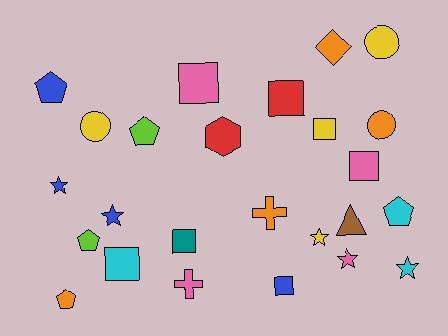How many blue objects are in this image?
There are 4 blue objects.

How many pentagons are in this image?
There are 5 pentagons.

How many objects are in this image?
There are 25 objects.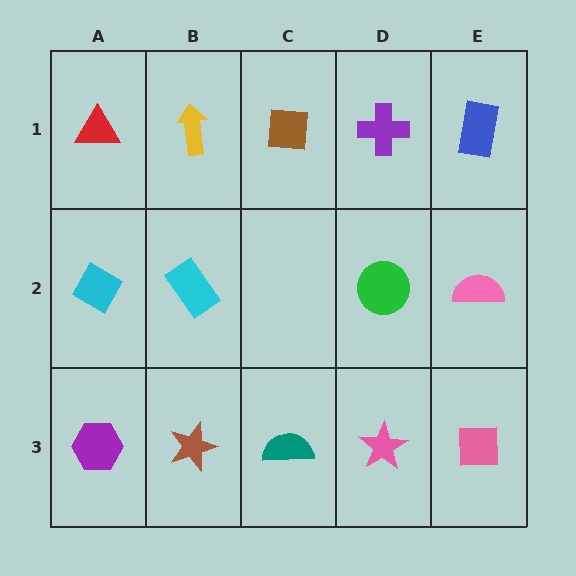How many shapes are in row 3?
5 shapes.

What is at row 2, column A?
A cyan diamond.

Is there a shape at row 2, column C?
No, that cell is empty.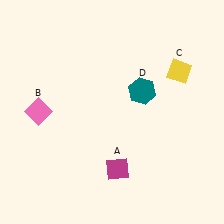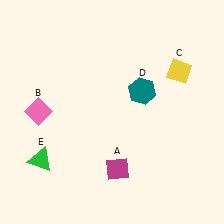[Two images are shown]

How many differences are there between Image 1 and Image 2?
There is 1 difference between the two images.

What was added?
A green triangle (E) was added in Image 2.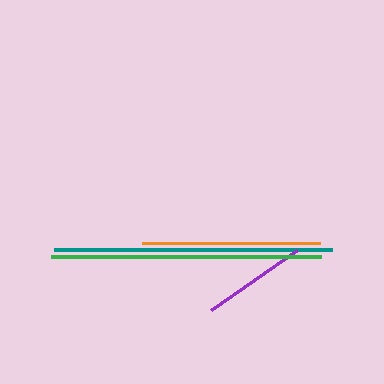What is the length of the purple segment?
The purple segment is approximately 105 pixels long.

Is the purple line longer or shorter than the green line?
The green line is longer than the purple line.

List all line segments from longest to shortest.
From longest to shortest: teal, green, orange, purple.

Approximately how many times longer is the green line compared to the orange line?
The green line is approximately 1.5 times the length of the orange line.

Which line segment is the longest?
The teal line is the longest at approximately 278 pixels.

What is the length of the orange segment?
The orange segment is approximately 178 pixels long.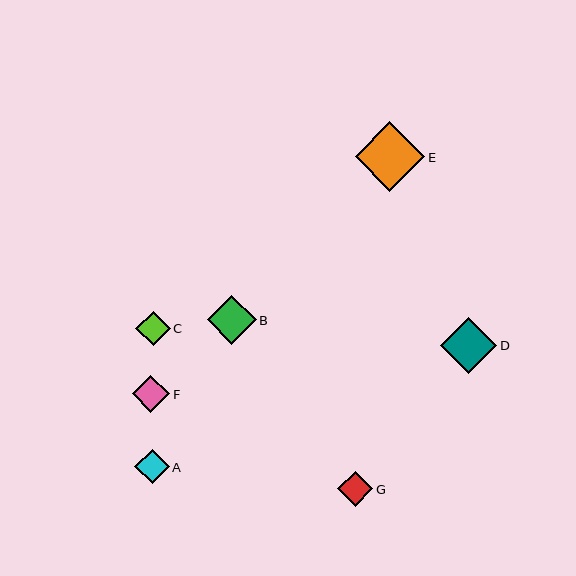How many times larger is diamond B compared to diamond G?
Diamond B is approximately 1.4 times the size of diamond G.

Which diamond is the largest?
Diamond E is the largest with a size of approximately 70 pixels.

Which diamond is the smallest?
Diamond C is the smallest with a size of approximately 34 pixels.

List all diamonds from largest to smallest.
From largest to smallest: E, D, B, F, G, A, C.